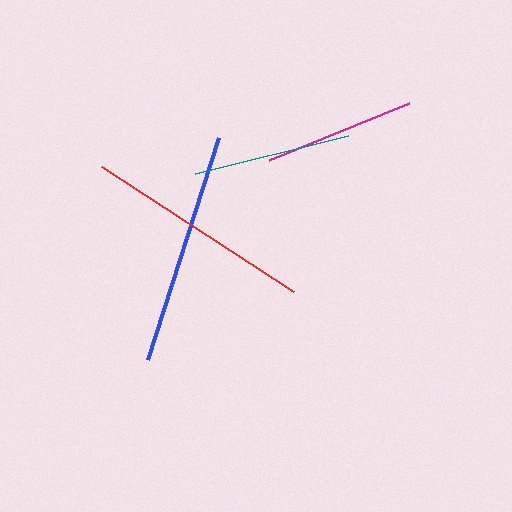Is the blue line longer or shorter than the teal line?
The blue line is longer than the teal line.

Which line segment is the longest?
The blue line is the longest at approximately 233 pixels.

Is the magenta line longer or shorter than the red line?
The red line is longer than the magenta line.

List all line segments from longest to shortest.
From longest to shortest: blue, red, teal, magenta.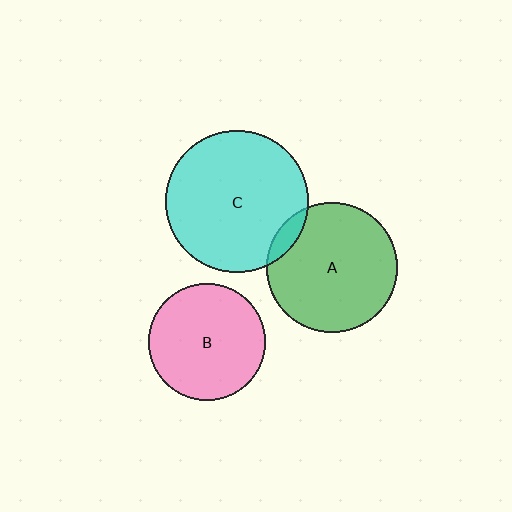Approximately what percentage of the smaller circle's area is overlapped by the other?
Approximately 10%.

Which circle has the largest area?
Circle C (cyan).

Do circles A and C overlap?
Yes.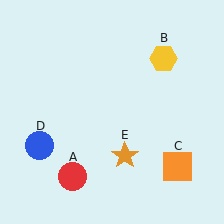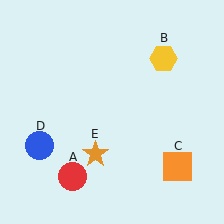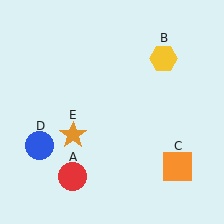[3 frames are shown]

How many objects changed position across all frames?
1 object changed position: orange star (object E).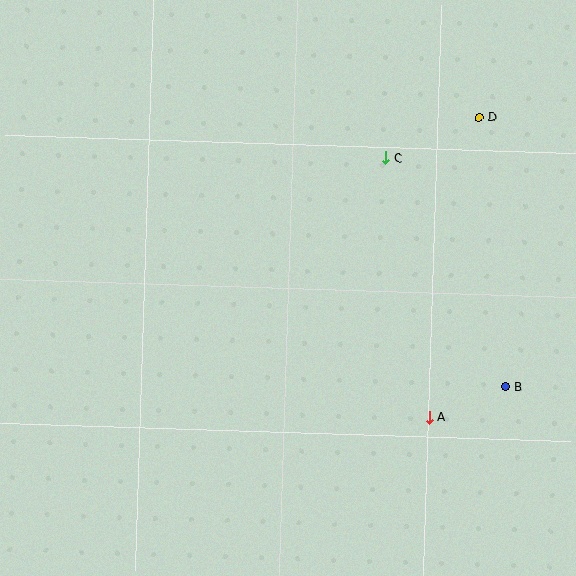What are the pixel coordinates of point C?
Point C is at (386, 158).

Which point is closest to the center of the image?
Point C at (386, 158) is closest to the center.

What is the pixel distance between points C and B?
The distance between C and B is 258 pixels.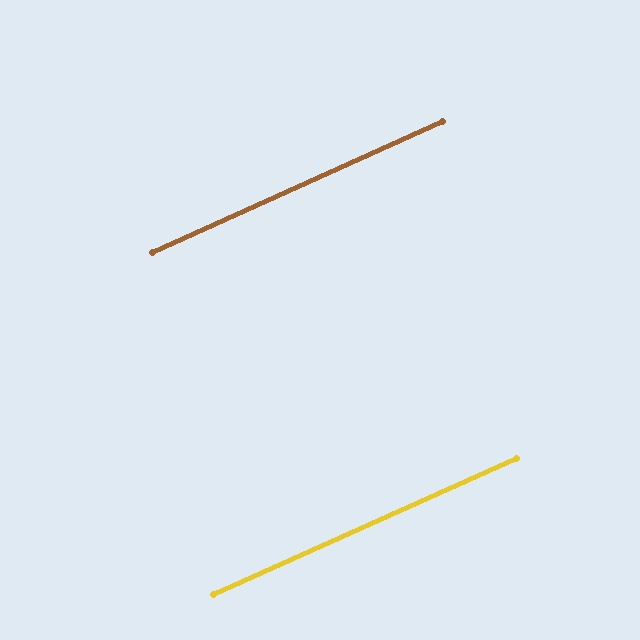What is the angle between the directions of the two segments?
Approximately 0 degrees.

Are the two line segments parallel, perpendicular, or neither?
Parallel — their directions differ by only 0.1°.